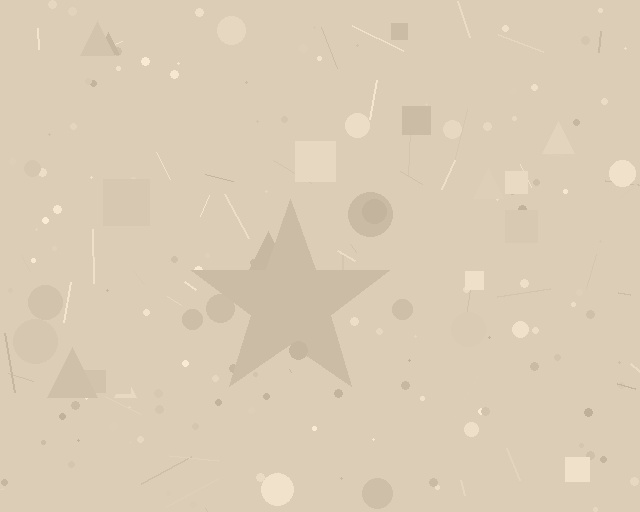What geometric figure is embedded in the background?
A star is embedded in the background.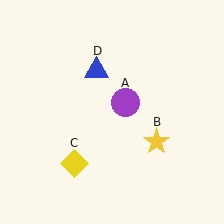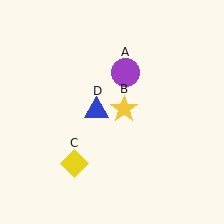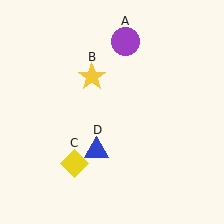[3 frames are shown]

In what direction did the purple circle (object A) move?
The purple circle (object A) moved up.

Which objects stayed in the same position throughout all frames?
Yellow diamond (object C) remained stationary.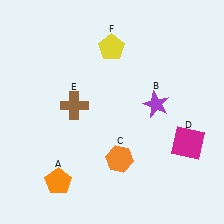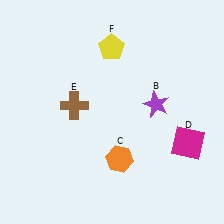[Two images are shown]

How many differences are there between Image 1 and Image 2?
There is 1 difference between the two images.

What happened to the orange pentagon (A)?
The orange pentagon (A) was removed in Image 2. It was in the bottom-left area of Image 1.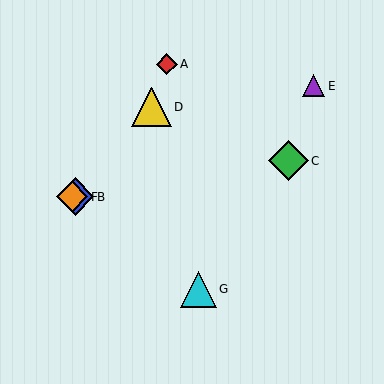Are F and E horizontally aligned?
No, F is at y≈197 and E is at y≈86.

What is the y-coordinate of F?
Object F is at y≈197.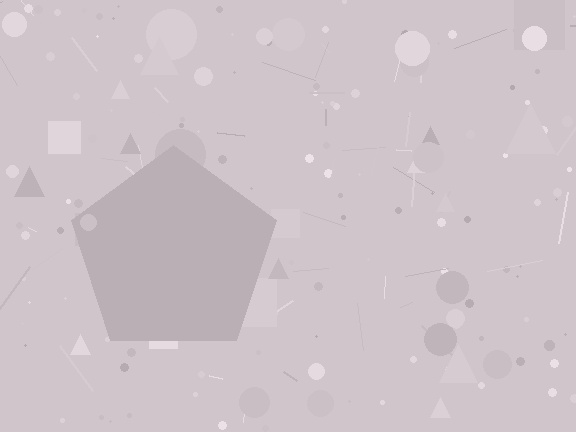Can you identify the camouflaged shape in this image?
The camouflaged shape is a pentagon.